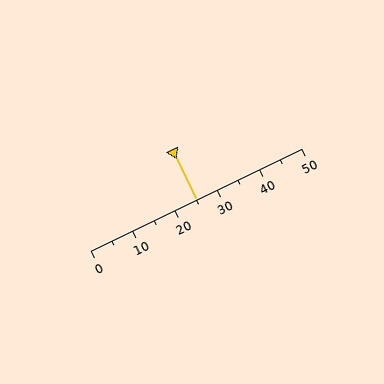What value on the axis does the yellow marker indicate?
The marker indicates approximately 25.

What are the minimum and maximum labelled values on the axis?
The axis runs from 0 to 50.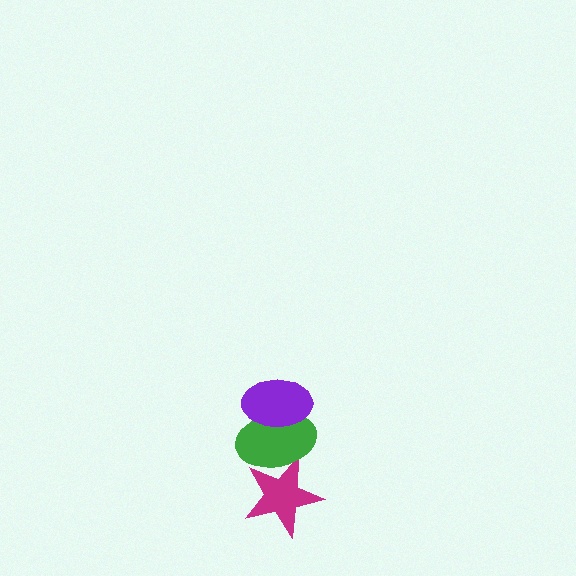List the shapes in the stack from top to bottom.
From top to bottom: the purple ellipse, the green ellipse, the magenta star.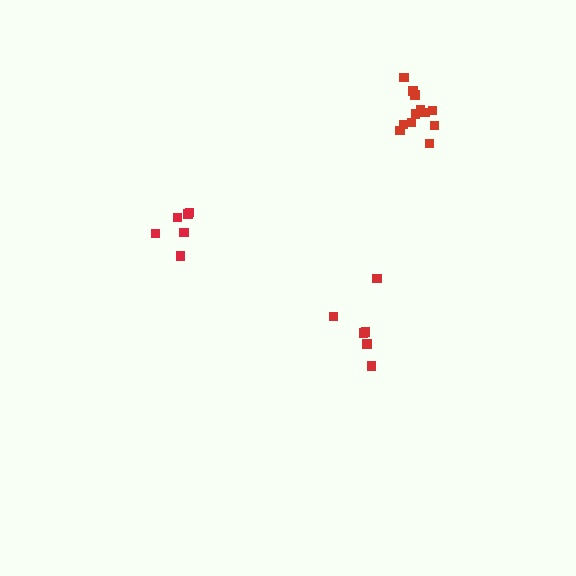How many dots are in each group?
Group 1: 6 dots, Group 2: 12 dots, Group 3: 6 dots (24 total).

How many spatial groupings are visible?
There are 3 spatial groupings.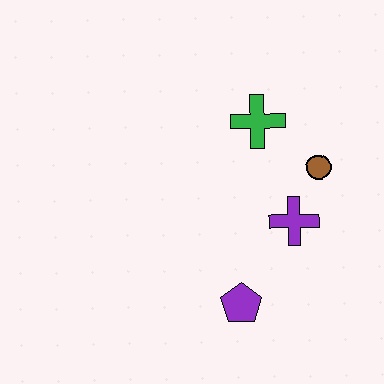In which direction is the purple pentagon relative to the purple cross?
The purple pentagon is below the purple cross.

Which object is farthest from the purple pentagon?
The green cross is farthest from the purple pentagon.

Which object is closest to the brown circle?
The purple cross is closest to the brown circle.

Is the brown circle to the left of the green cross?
No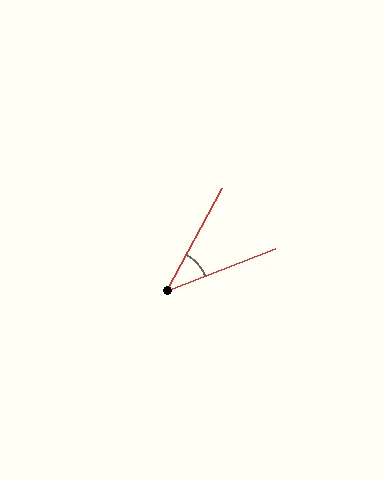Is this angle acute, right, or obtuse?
It is acute.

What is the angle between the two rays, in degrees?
Approximately 40 degrees.